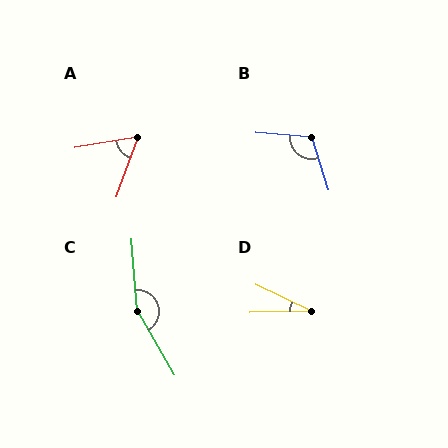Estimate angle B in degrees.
Approximately 112 degrees.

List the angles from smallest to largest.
D (28°), A (60°), B (112°), C (154°).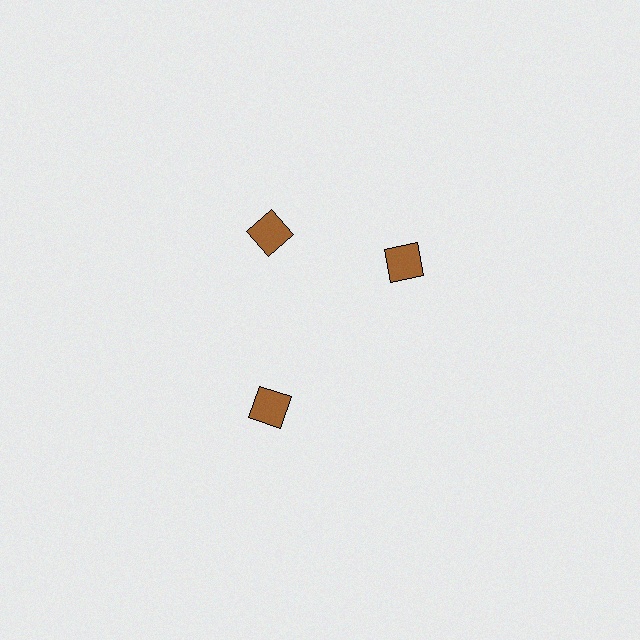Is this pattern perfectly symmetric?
No. The 3 brown squares are arranged in a ring, but one element near the 3 o'clock position is rotated out of alignment along the ring, breaking the 3-fold rotational symmetry.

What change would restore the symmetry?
The symmetry would be restored by rotating it back into even spacing with its neighbors so that all 3 squares sit at equal angles and equal distance from the center.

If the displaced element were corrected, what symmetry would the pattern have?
It would have 3-fold rotational symmetry — the pattern would map onto itself every 120 degrees.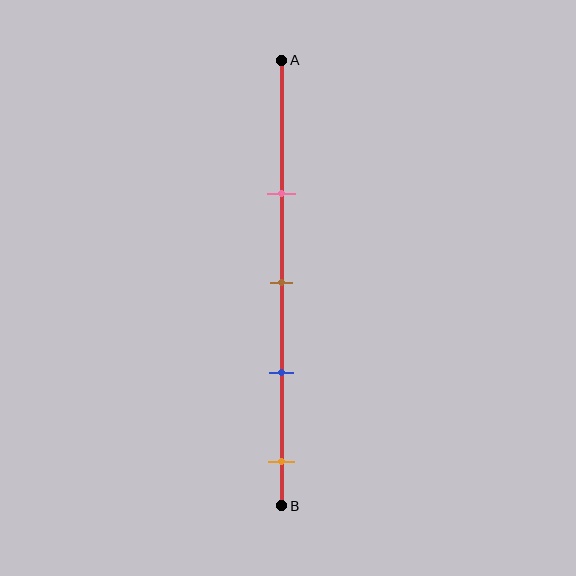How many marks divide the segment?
There are 4 marks dividing the segment.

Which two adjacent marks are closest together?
The brown and blue marks are the closest adjacent pair.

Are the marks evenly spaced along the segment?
Yes, the marks are approximately evenly spaced.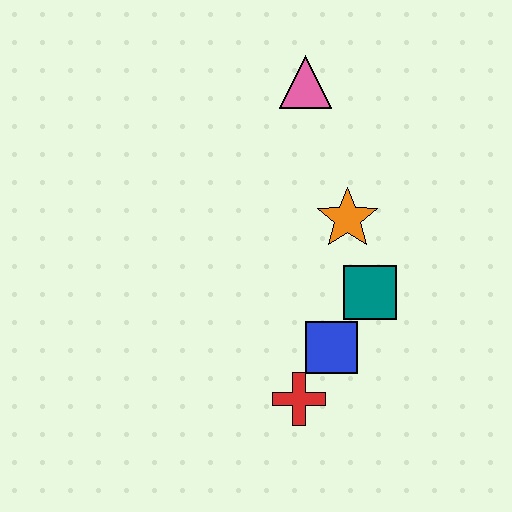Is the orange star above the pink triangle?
No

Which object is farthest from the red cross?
The pink triangle is farthest from the red cross.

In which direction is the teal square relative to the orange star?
The teal square is below the orange star.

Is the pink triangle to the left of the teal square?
Yes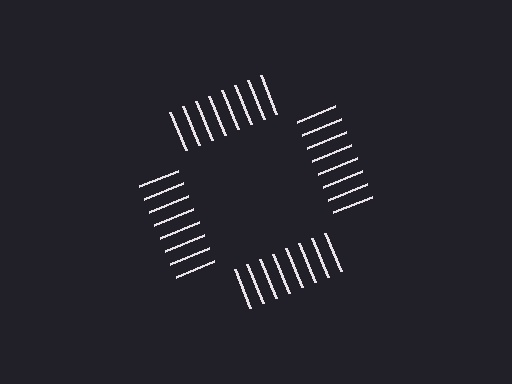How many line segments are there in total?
32 — 8 along each of the 4 edges.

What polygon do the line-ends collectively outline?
An illusory square — the line segments terminate on its edges but no continuous stroke is drawn.